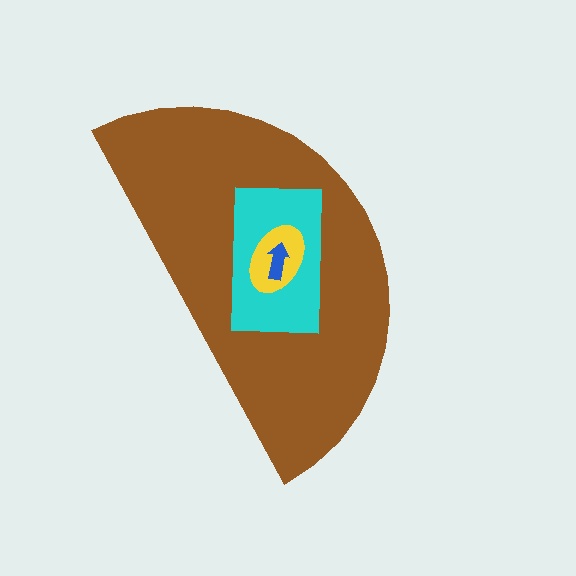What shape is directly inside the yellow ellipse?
The blue arrow.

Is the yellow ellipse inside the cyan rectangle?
Yes.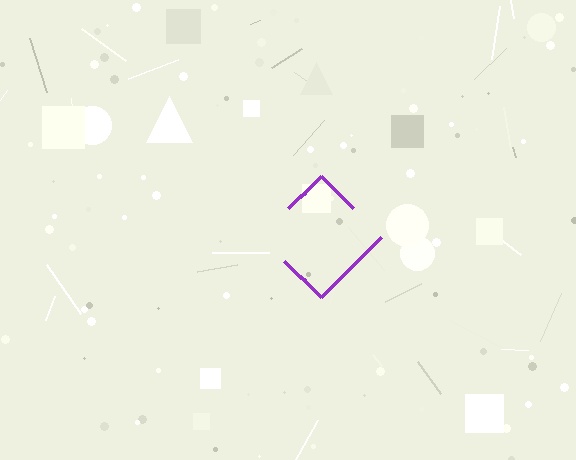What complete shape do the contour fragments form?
The contour fragments form a diamond.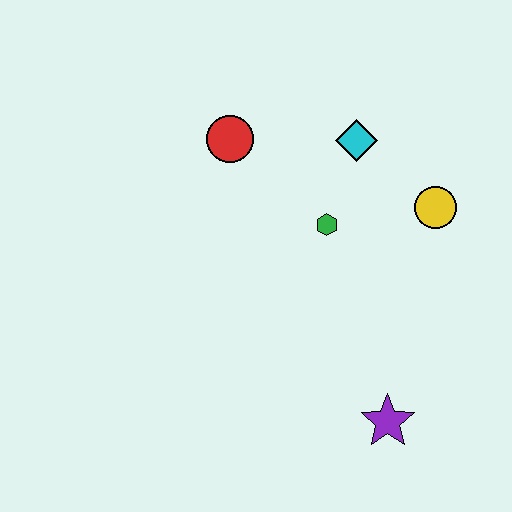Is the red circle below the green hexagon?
No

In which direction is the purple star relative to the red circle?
The purple star is below the red circle.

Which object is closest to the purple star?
The green hexagon is closest to the purple star.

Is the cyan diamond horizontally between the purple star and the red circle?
Yes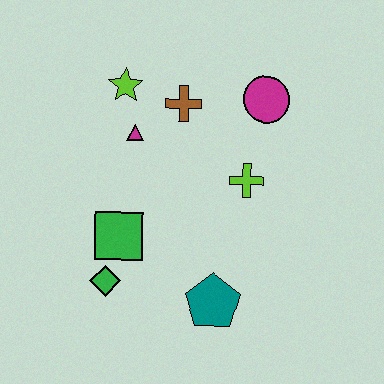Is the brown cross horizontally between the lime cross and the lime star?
Yes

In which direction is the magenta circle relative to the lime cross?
The magenta circle is above the lime cross.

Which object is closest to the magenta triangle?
The lime star is closest to the magenta triangle.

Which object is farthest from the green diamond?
The magenta circle is farthest from the green diamond.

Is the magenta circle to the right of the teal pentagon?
Yes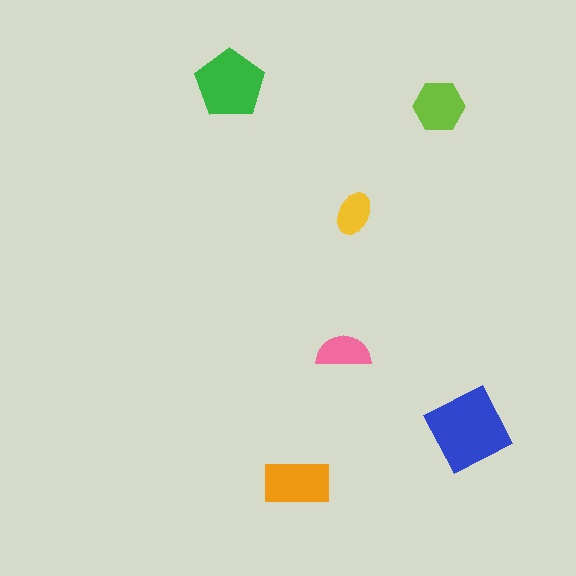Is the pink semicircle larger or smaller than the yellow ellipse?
Larger.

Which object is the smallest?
The yellow ellipse.